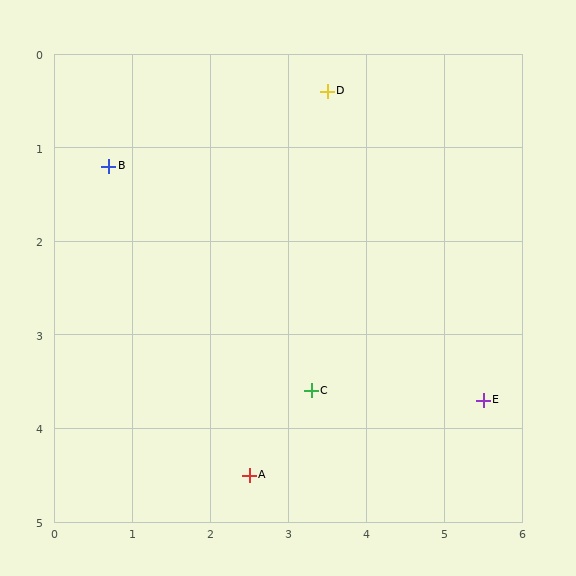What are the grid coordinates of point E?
Point E is at approximately (5.5, 3.7).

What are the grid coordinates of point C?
Point C is at approximately (3.3, 3.6).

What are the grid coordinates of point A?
Point A is at approximately (2.5, 4.5).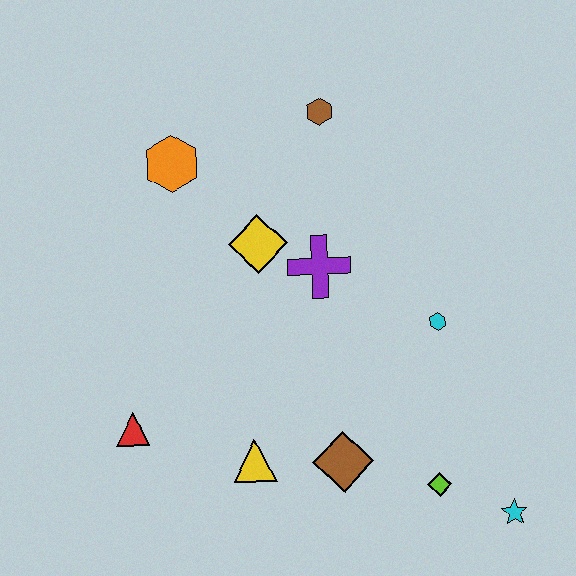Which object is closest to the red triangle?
The yellow triangle is closest to the red triangle.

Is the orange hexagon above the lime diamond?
Yes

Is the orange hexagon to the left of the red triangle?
No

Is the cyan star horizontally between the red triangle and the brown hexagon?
No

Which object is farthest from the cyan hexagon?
The red triangle is farthest from the cyan hexagon.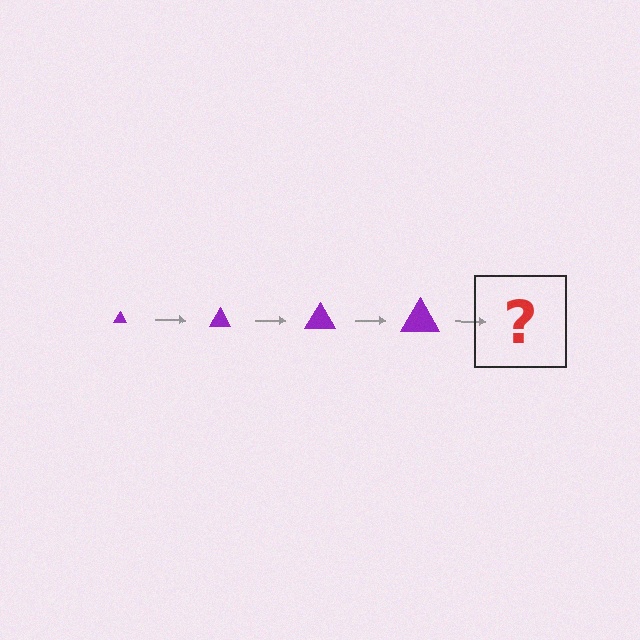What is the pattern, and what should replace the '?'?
The pattern is that the triangle gets progressively larger each step. The '?' should be a purple triangle, larger than the previous one.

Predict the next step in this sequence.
The next step is a purple triangle, larger than the previous one.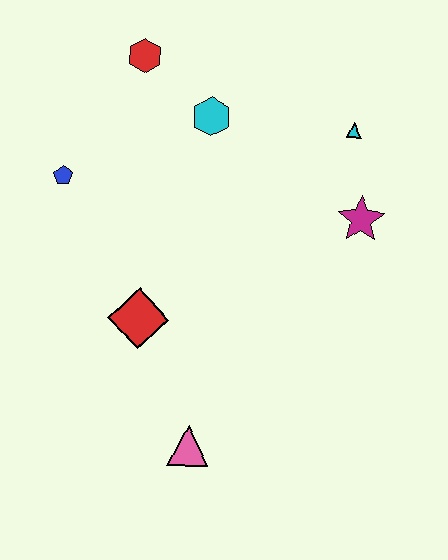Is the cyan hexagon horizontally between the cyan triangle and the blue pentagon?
Yes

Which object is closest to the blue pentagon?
The red hexagon is closest to the blue pentagon.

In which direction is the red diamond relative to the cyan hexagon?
The red diamond is below the cyan hexagon.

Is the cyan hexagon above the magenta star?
Yes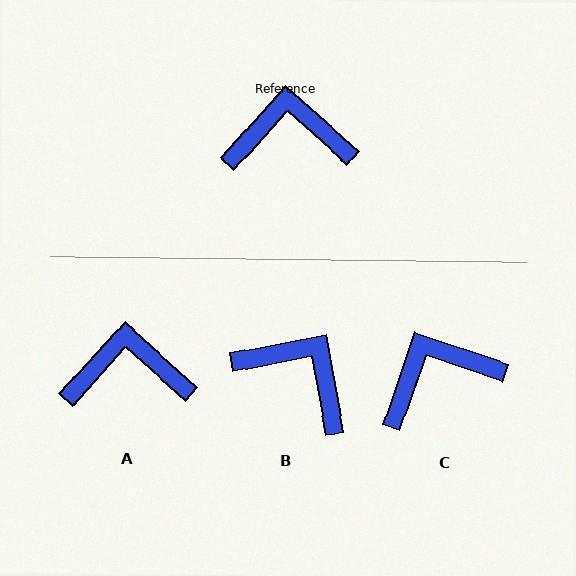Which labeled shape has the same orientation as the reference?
A.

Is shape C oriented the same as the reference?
No, it is off by about 23 degrees.